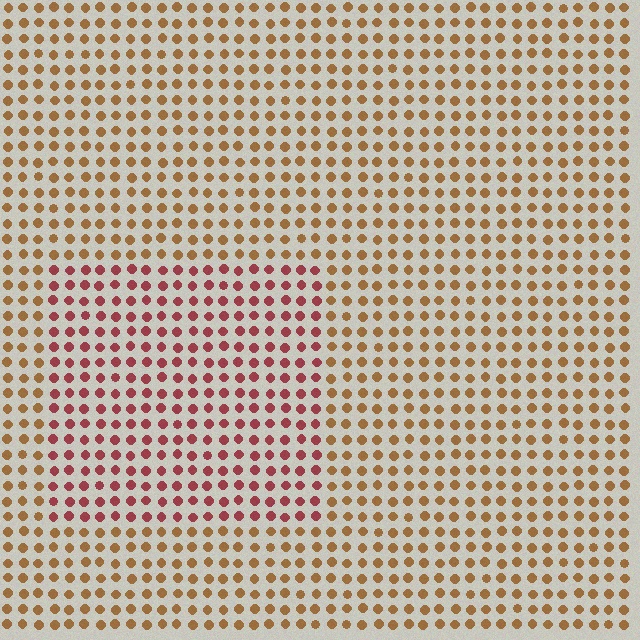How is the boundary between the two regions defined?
The boundary is defined purely by a slight shift in hue (about 39 degrees). Spacing, size, and orientation are identical on both sides.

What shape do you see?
I see a rectangle.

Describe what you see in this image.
The image is filled with small brown elements in a uniform arrangement. A rectangle-shaped region is visible where the elements are tinted to a slightly different hue, forming a subtle color boundary.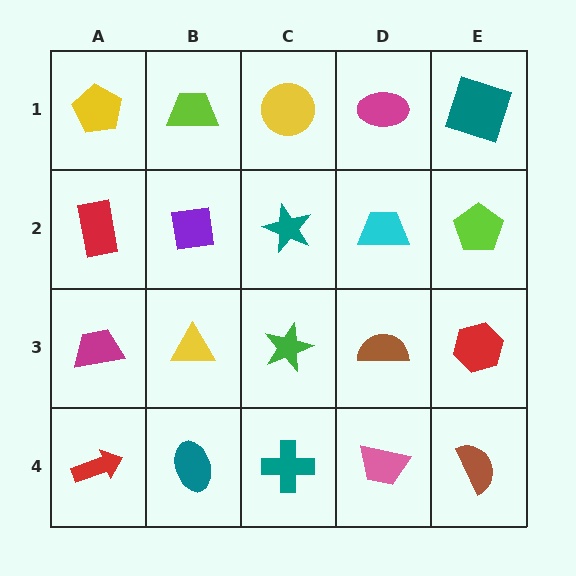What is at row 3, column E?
A red hexagon.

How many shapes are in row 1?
5 shapes.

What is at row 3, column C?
A green star.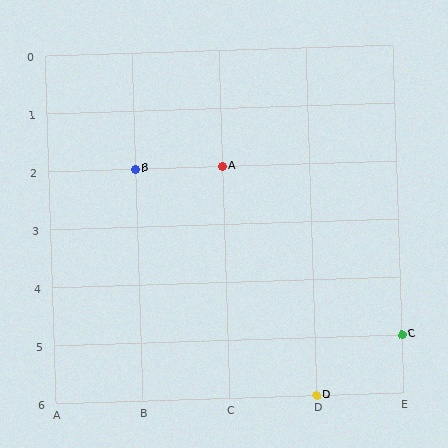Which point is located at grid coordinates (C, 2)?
Point A is at (C, 2).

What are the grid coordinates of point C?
Point C is at grid coordinates (E, 5).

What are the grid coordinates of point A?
Point A is at grid coordinates (C, 2).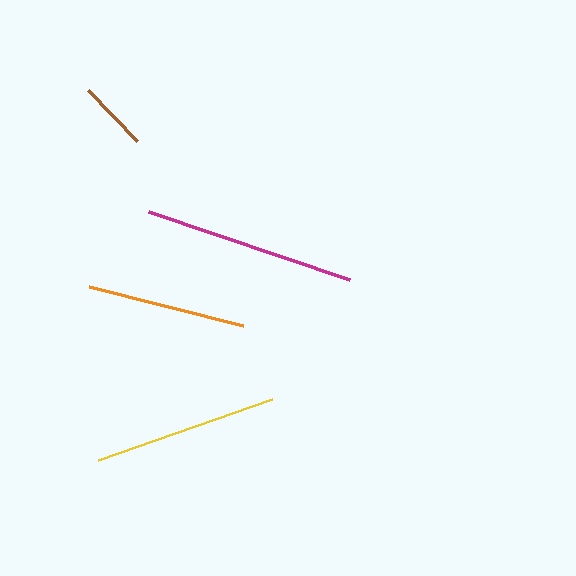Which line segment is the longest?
The magenta line is the longest at approximately 212 pixels.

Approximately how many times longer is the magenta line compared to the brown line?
The magenta line is approximately 3.0 times the length of the brown line.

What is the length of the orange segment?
The orange segment is approximately 159 pixels long.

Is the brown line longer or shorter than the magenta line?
The magenta line is longer than the brown line.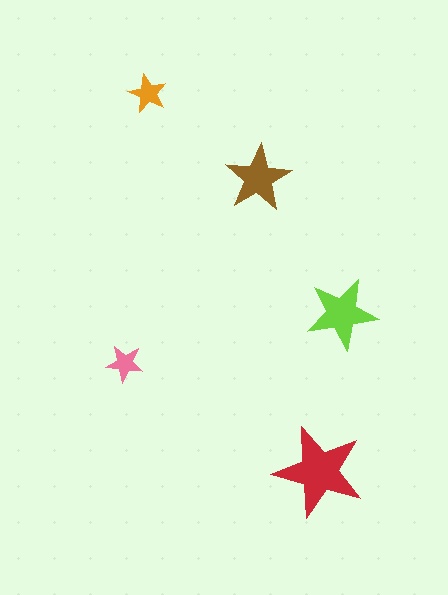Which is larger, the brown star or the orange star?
The brown one.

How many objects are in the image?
There are 5 objects in the image.